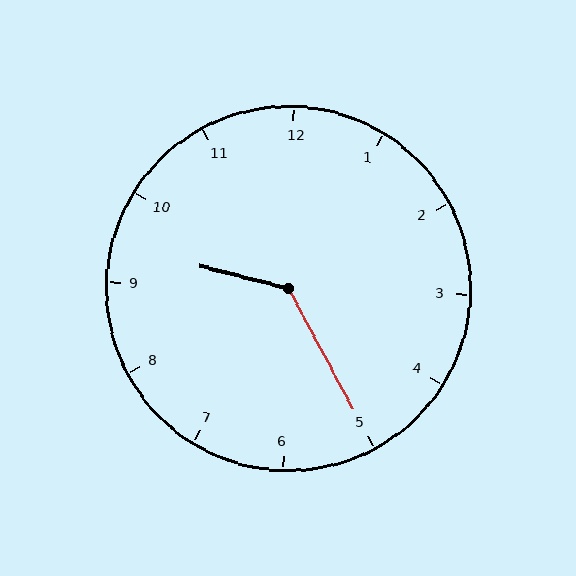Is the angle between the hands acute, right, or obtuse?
It is obtuse.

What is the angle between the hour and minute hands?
Approximately 132 degrees.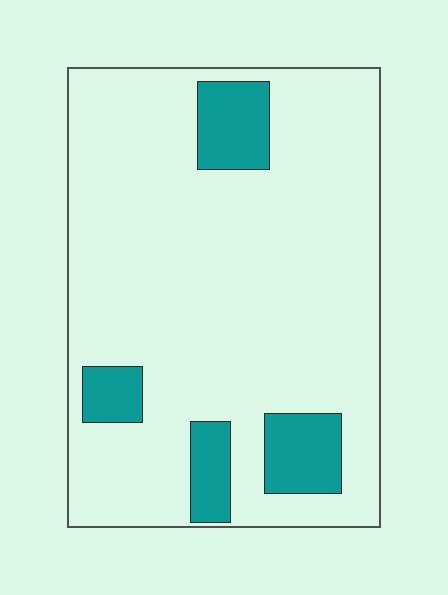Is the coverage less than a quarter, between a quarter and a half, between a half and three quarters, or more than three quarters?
Less than a quarter.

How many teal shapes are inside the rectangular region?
4.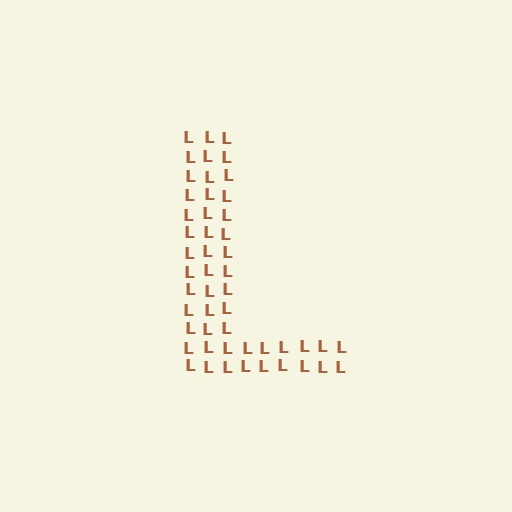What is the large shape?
The large shape is the letter L.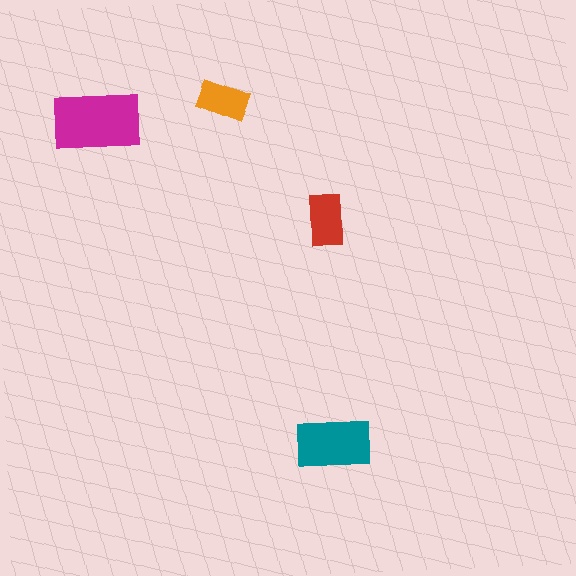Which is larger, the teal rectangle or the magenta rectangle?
The magenta one.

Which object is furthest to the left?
The magenta rectangle is leftmost.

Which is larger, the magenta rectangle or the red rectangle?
The magenta one.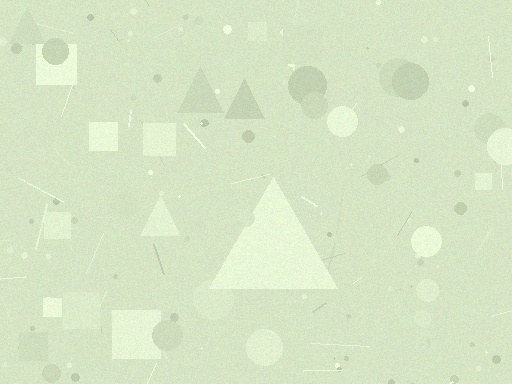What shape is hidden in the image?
A triangle is hidden in the image.